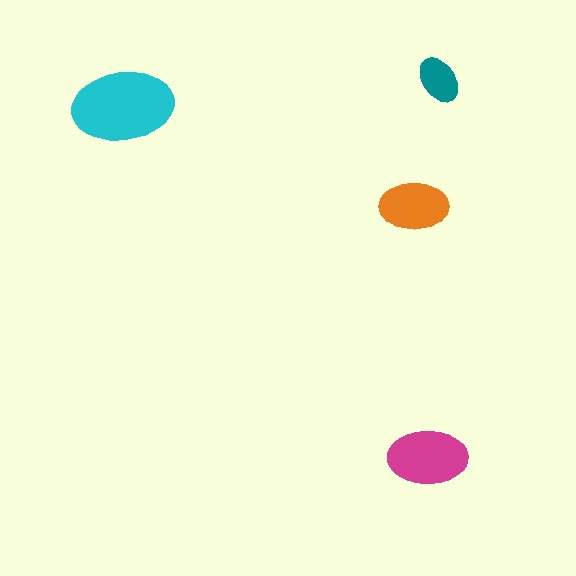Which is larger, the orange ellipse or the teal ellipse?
The orange one.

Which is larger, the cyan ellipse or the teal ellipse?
The cyan one.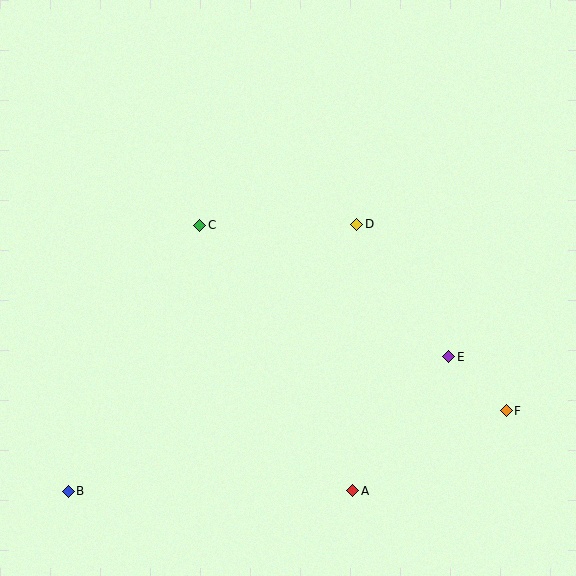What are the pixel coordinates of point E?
Point E is at (449, 357).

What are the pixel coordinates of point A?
Point A is at (353, 491).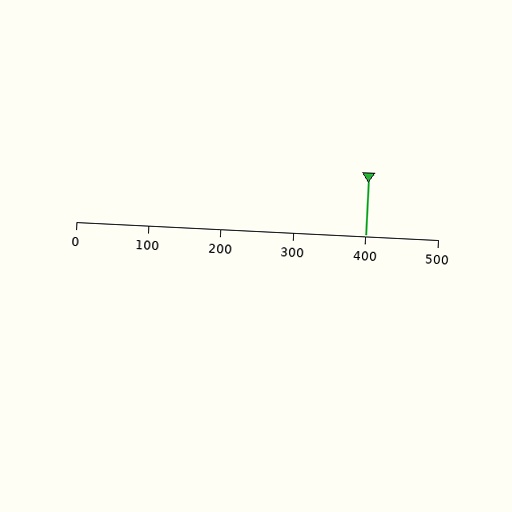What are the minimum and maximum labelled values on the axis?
The axis runs from 0 to 500.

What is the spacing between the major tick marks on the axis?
The major ticks are spaced 100 apart.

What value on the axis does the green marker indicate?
The marker indicates approximately 400.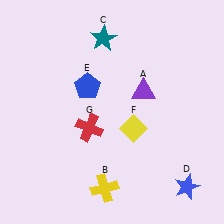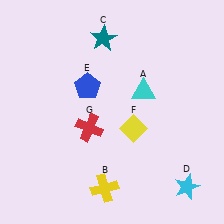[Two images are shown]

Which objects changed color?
A changed from purple to cyan. D changed from blue to cyan.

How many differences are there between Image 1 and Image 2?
There are 2 differences between the two images.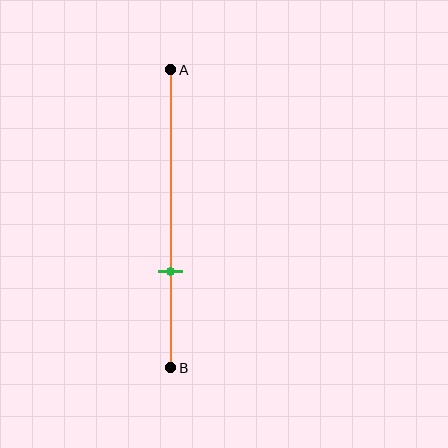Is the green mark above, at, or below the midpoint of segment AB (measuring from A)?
The green mark is below the midpoint of segment AB.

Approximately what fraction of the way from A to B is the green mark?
The green mark is approximately 70% of the way from A to B.